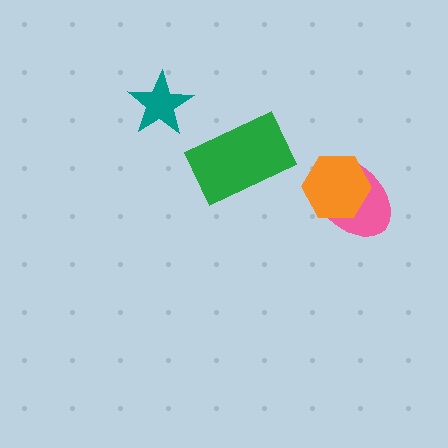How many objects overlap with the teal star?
0 objects overlap with the teal star.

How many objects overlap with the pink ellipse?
1 object overlaps with the pink ellipse.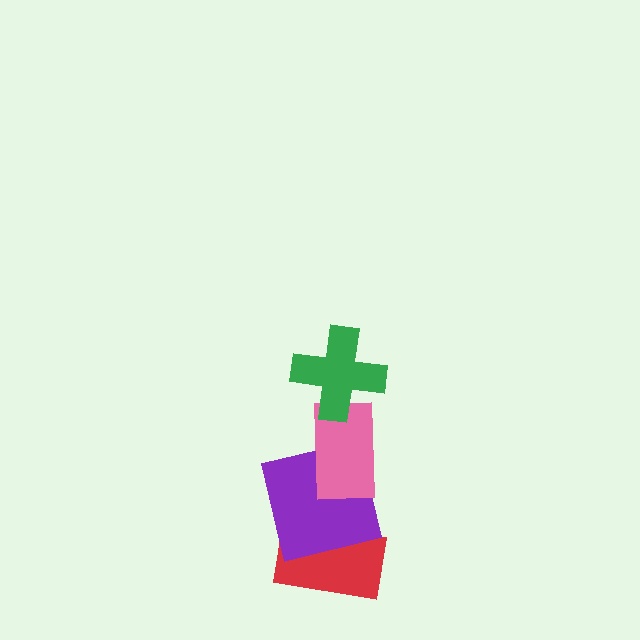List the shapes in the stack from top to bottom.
From top to bottom: the green cross, the pink rectangle, the purple square, the red rectangle.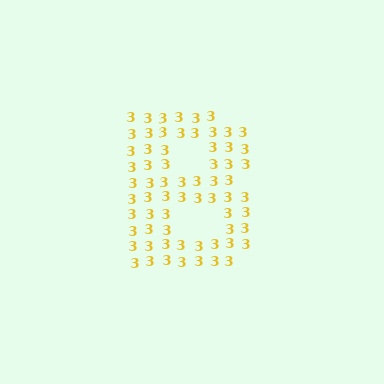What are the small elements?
The small elements are digit 3's.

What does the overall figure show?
The overall figure shows the letter B.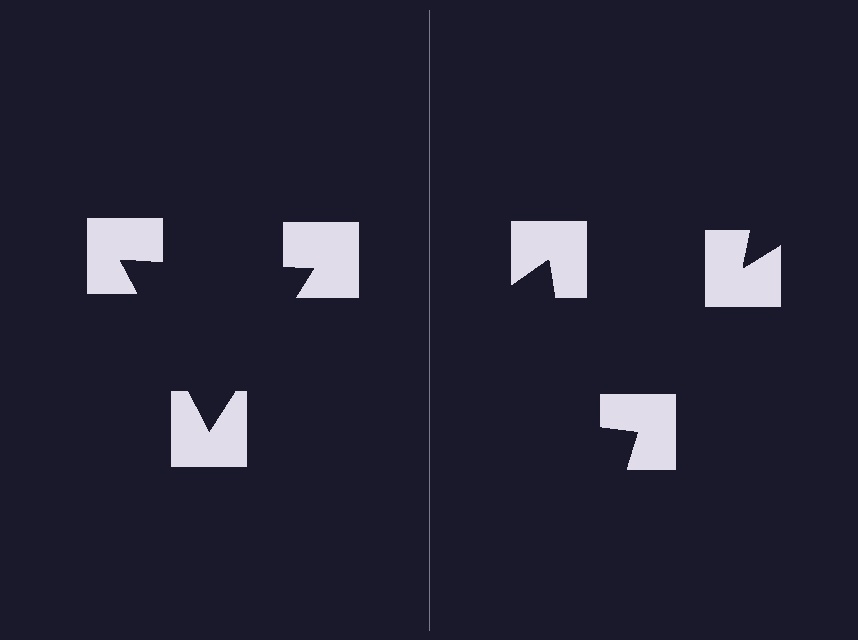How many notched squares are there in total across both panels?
6 — 3 on each side.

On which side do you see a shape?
An illusory triangle appears on the left side. On the right side the wedge cuts are rotated, so no coherent shape forms.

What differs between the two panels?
The notched squares are positioned identically on both sides; only the wedge orientations differ. On the left they align to a triangle; on the right they are misaligned.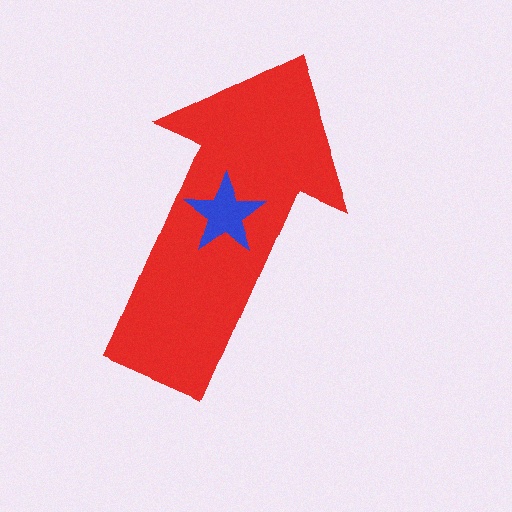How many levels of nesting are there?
2.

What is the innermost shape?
The blue star.